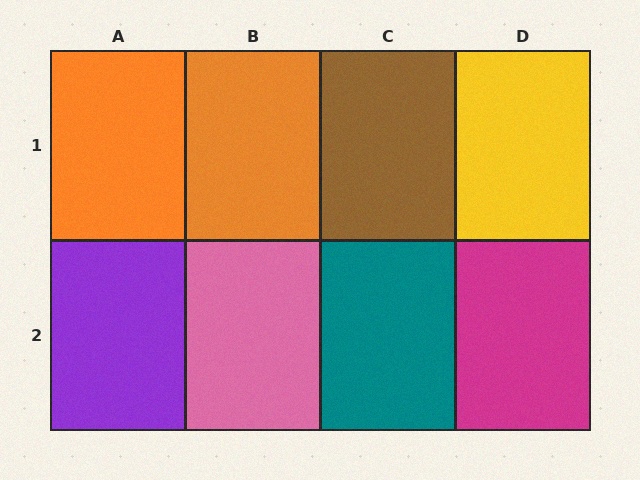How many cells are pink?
1 cell is pink.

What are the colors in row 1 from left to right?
Orange, orange, brown, yellow.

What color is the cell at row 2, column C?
Teal.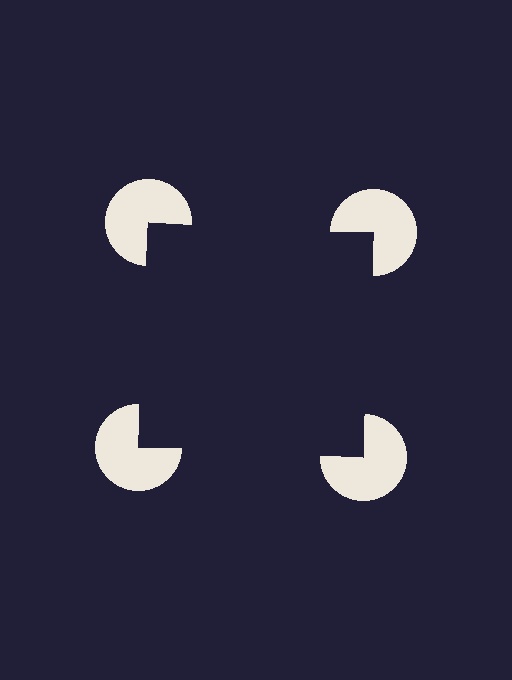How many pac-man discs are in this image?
There are 4 — one at each vertex of the illusory square.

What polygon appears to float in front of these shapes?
An illusory square — its edges are inferred from the aligned wedge cuts in the pac-man discs, not physically drawn.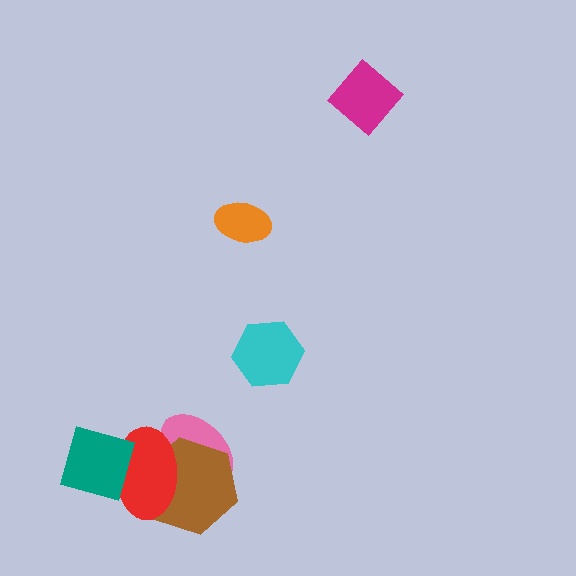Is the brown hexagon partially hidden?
Yes, it is partially covered by another shape.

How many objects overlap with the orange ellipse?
0 objects overlap with the orange ellipse.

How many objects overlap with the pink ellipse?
2 objects overlap with the pink ellipse.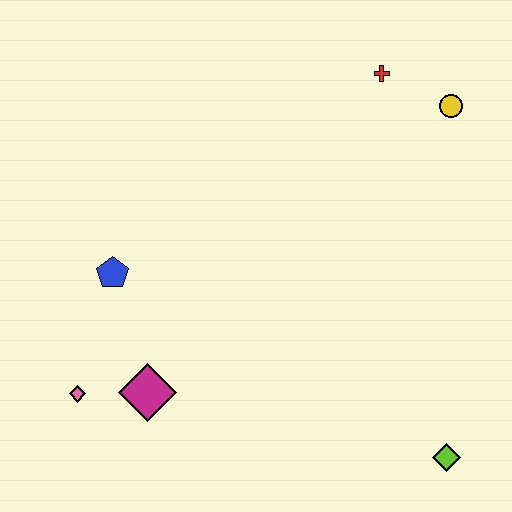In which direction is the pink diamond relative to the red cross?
The pink diamond is below the red cross.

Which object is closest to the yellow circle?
The red cross is closest to the yellow circle.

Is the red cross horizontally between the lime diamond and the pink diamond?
Yes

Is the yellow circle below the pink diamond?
No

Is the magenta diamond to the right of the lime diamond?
No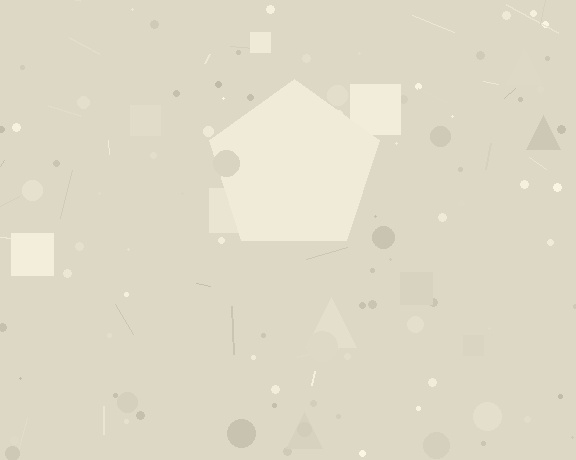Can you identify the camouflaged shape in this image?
The camouflaged shape is a pentagon.